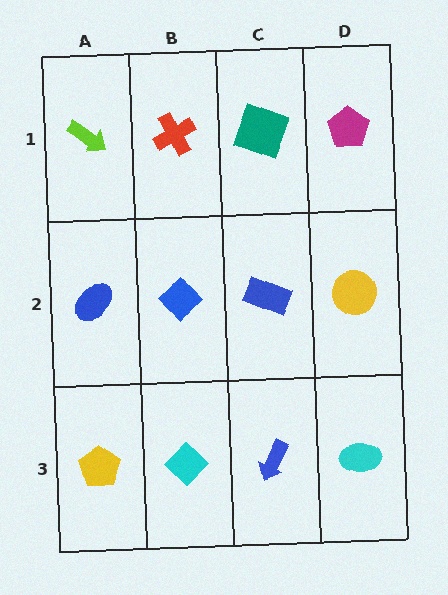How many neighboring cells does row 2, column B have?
4.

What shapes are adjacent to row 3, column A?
A blue ellipse (row 2, column A), a cyan diamond (row 3, column B).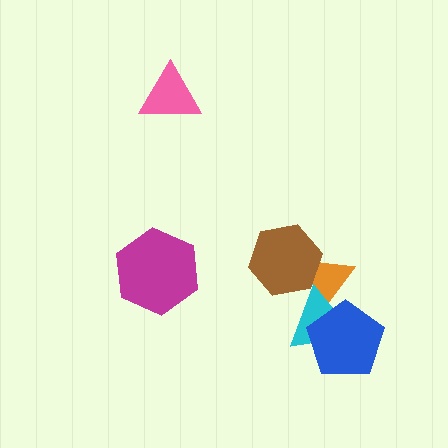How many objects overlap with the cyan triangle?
2 objects overlap with the cyan triangle.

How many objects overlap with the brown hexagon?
1 object overlaps with the brown hexagon.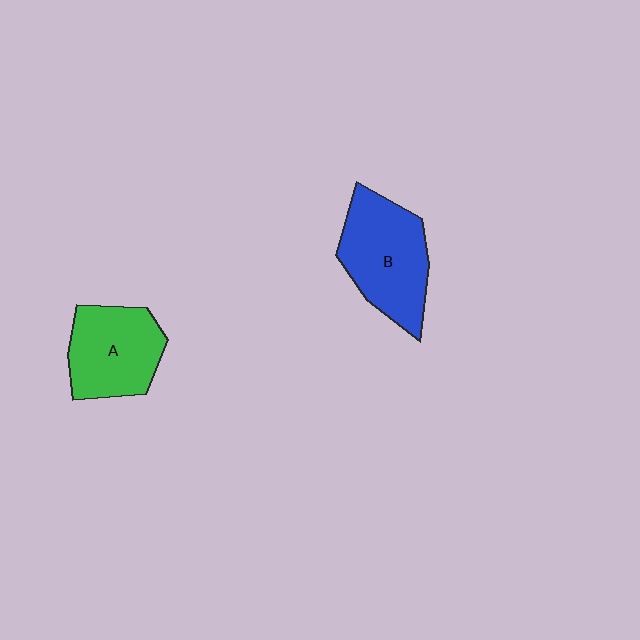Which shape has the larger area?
Shape B (blue).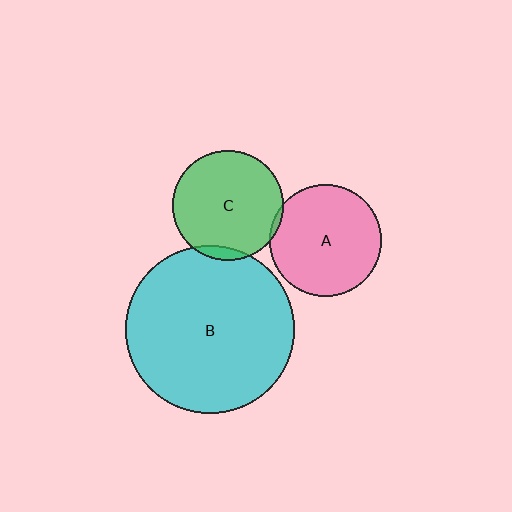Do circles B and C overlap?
Yes.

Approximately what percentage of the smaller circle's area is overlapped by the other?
Approximately 5%.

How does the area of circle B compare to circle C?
Approximately 2.4 times.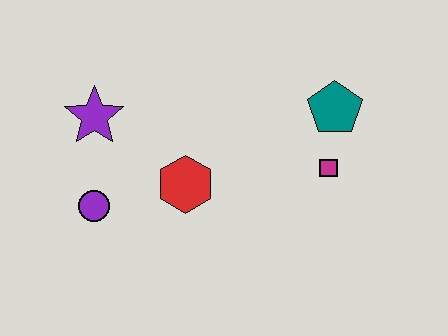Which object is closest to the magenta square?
The teal pentagon is closest to the magenta square.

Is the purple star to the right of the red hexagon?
No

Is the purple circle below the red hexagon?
Yes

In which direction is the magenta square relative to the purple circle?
The magenta square is to the right of the purple circle.